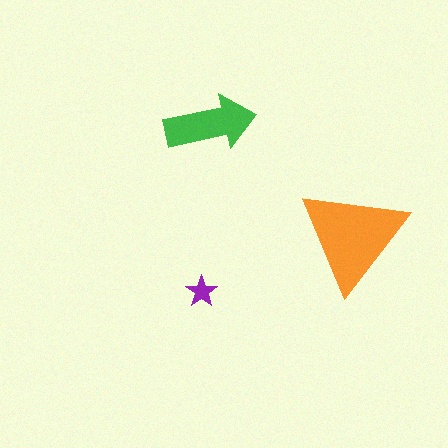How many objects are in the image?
There are 3 objects in the image.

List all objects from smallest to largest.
The purple star, the green arrow, the orange triangle.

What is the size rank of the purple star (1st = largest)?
3rd.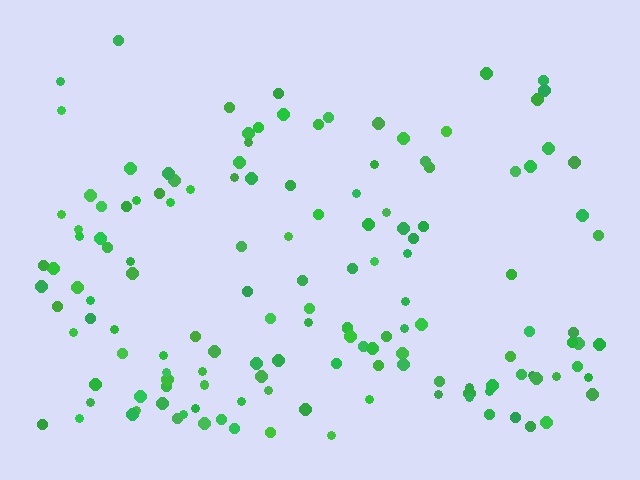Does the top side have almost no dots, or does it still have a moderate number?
Still a moderate number, just noticeably fewer than the bottom.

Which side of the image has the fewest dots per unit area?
The top.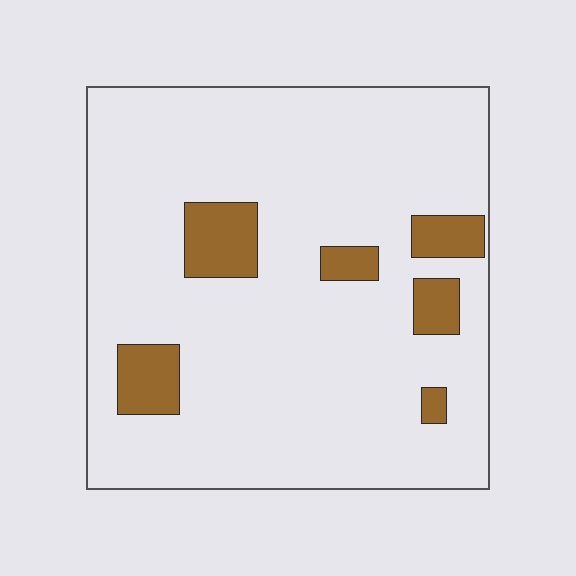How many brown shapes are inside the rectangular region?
6.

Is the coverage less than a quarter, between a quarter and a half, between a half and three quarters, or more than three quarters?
Less than a quarter.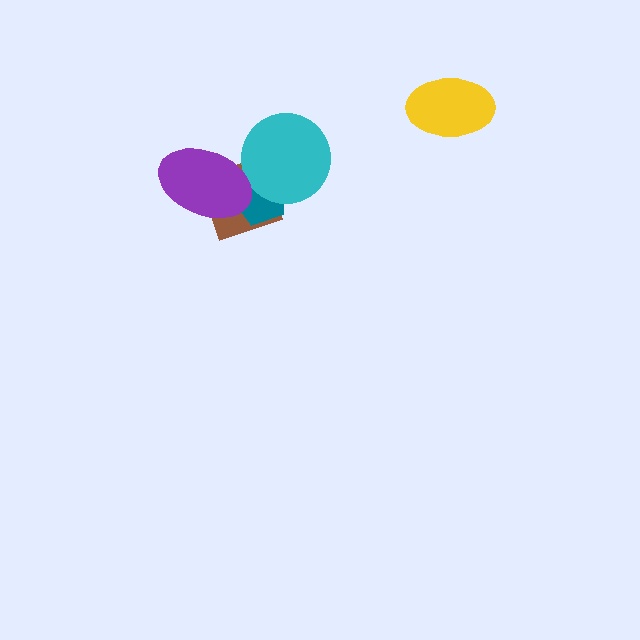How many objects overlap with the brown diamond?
3 objects overlap with the brown diamond.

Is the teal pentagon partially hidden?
Yes, it is partially covered by another shape.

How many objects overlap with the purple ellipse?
3 objects overlap with the purple ellipse.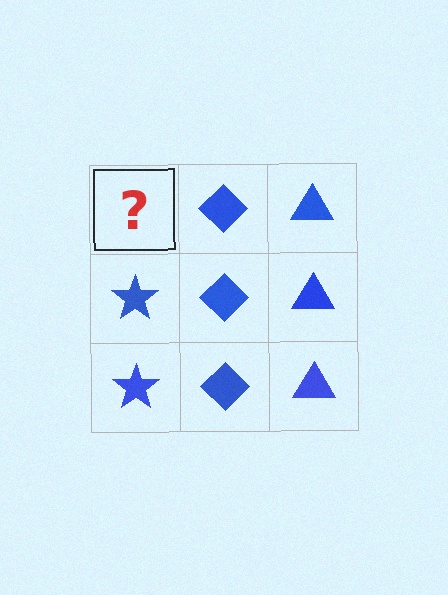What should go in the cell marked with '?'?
The missing cell should contain a blue star.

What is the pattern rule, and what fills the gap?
The rule is that each column has a consistent shape. The gap should be filled with a blue star.